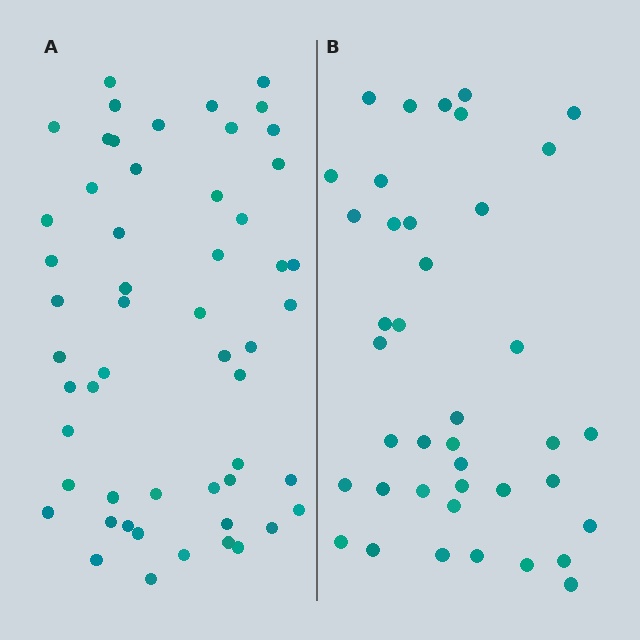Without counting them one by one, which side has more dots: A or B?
Region A (the left region) has more dots.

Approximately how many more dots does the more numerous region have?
Region A has approximately 15 more dots than region B.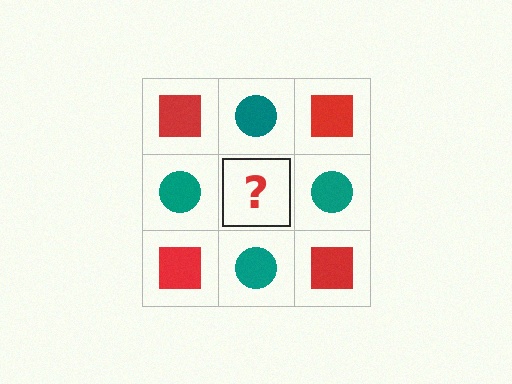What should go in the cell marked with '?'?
The missing cell should contain a red square.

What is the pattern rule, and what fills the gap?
The rule is that it alternates red square and teal circle in a checkerboard pattern. The gap should be filled with a red square.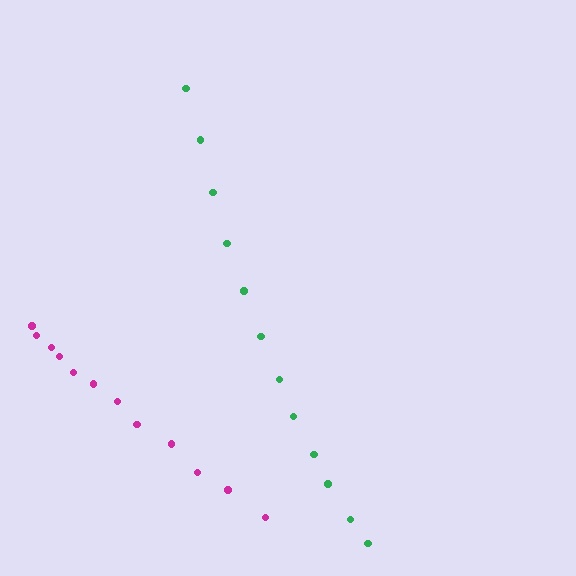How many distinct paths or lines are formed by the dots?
There are 2 distinct paths.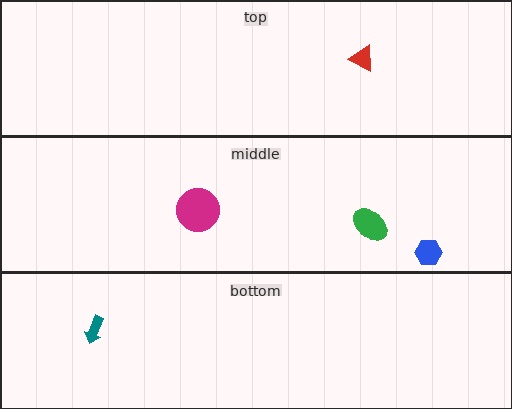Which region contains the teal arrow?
The bottom region.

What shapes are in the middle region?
The blue hexagon, the green ellipse, the magenta circle.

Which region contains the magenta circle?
The middle region.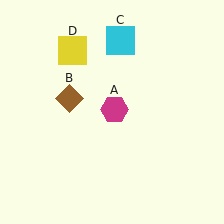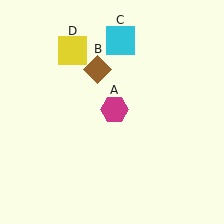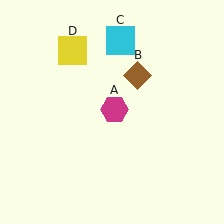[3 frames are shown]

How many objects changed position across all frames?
1 object changed position: brown diamond (object B).